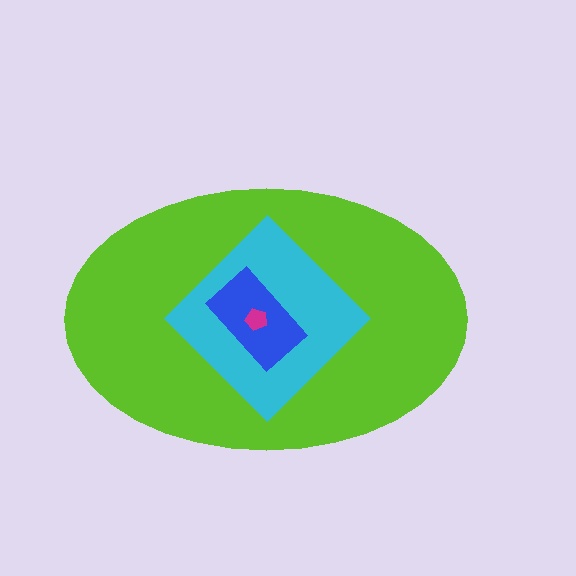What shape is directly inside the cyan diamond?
The blue rectangle.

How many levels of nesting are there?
4.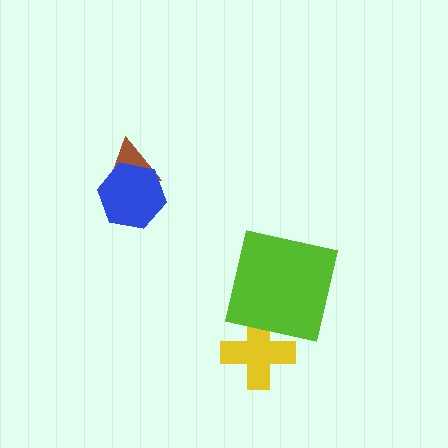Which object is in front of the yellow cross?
The lime square is in front of the yellow cross.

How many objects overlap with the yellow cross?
1 object overlaps with the yellow cross.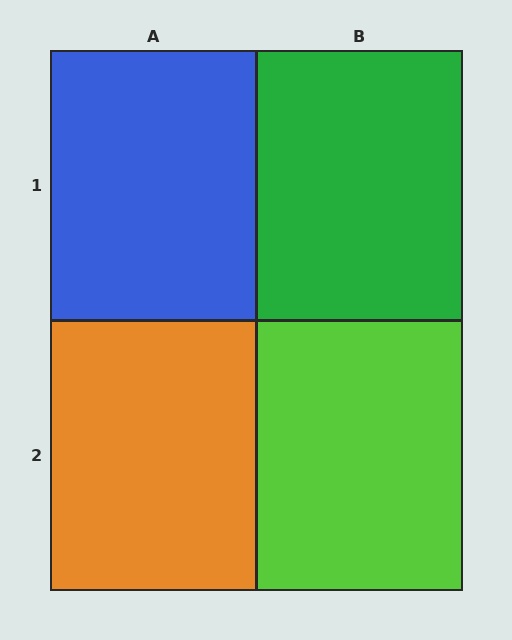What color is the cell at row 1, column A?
Blue.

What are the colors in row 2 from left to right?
Orange, lime.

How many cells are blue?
1 cell is blue.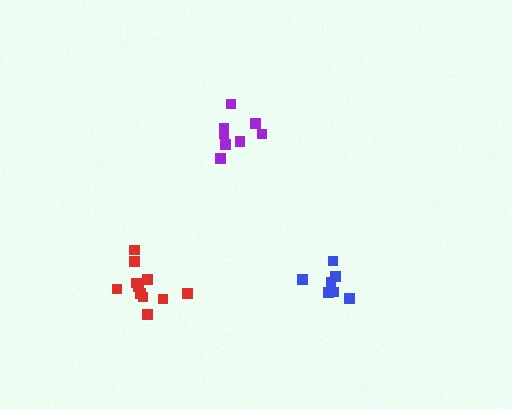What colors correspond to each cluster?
The clusters are colored: blue, purple, red.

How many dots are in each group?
Group 1: 7 dots, Group 2: 8 dots, Group 3: 11 dots (26 total).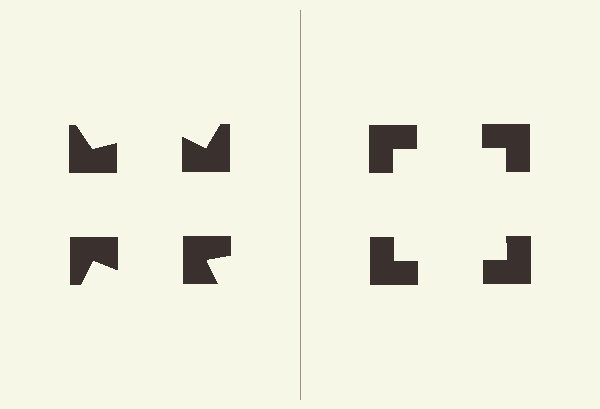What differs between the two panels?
The notched squares are positioned identically on both sides; only the wedge orientations differ. On the right they align to a square; on the left they are misaligned.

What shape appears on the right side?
An illusory square.